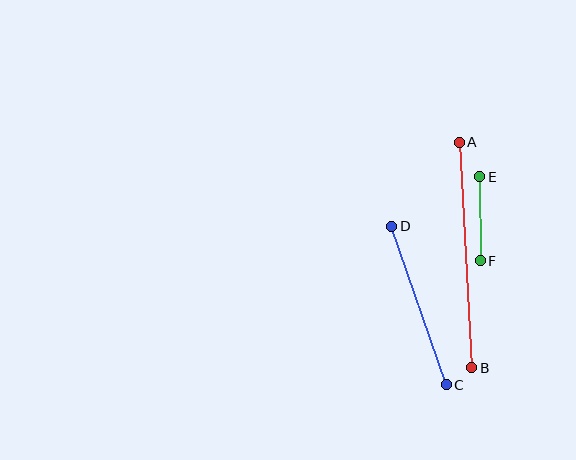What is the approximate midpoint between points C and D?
The midpoint is at approximately (419, 305) pixels.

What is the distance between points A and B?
The distance is approximately 226 pixels.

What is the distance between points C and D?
The distance is approximately 167 pixels.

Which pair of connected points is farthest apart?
Points A and B are farthest apart.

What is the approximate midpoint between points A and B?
The midpoint is at approximately (465, 255) pixels.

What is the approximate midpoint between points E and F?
The midpoint is at approximately (480, 219) pixels.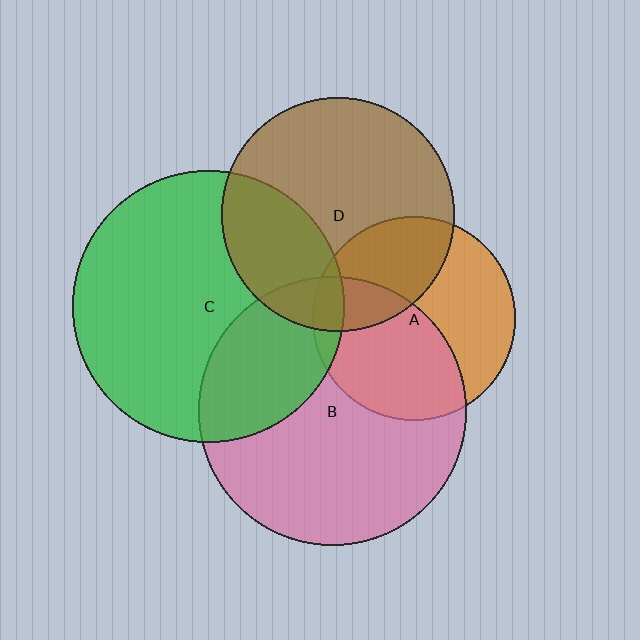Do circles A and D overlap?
Yes.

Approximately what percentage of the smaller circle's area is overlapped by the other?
Approximately 35%.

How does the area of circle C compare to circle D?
Approximately 1.4 times.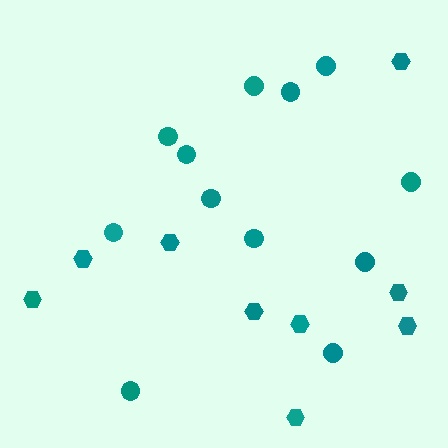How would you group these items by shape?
There are 2 groups: one group of circles (12) and one group of hexagons (9).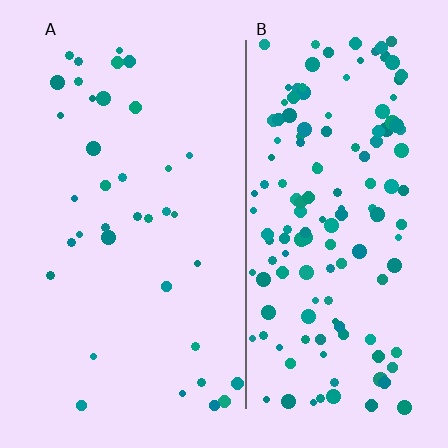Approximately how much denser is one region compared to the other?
Approximately 4.0× — region B over region A.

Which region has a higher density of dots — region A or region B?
B (the right).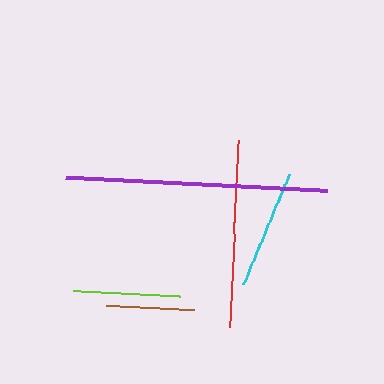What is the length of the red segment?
The red segment is approximately 188 pixels long.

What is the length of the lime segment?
The lime segment is approximately 107 pixels long.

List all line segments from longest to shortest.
From longest to shortest: purple, red, cyan, lime, brown.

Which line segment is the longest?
The purple line is the longest at approximately 262 pixels.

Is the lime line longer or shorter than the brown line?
The lime line is longer than the brown line.